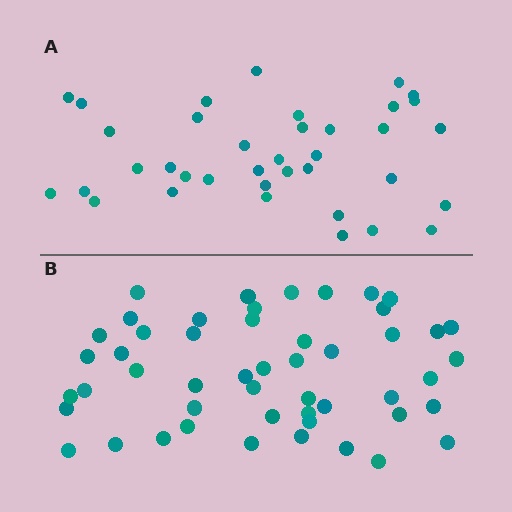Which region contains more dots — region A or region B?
Region B (the bottom region) has more dots.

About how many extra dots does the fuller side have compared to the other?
Region B has approximately 15 more dots than region A.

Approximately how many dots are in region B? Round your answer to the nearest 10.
About 50 dots.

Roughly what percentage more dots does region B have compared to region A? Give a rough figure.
About 35% more.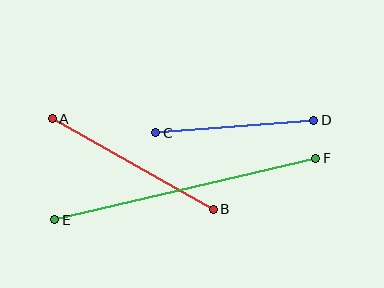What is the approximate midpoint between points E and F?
The midpoint is at approximately (185, 189) pixels.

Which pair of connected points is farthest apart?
Points E and F are farthest apart.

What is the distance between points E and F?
The distance is approximately 268 pixels.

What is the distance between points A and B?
The distance is approximately 185 pixels.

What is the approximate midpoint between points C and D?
The midpoint is at approximately (235, 126) pixels.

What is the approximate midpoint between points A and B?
The midpoint is at approximately (133, 164) pixels.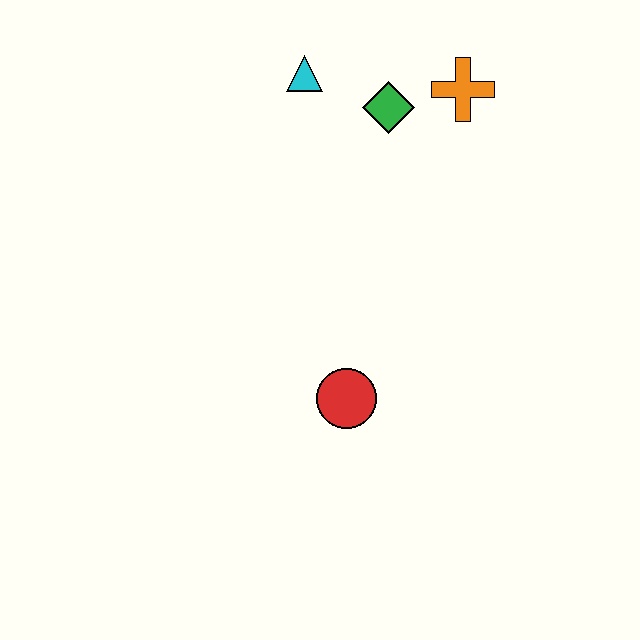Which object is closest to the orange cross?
The green diamond is closest to the orange cross.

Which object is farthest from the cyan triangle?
The red circle is farthest from the cyan triangle.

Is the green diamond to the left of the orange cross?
Yes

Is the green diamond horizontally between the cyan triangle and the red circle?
No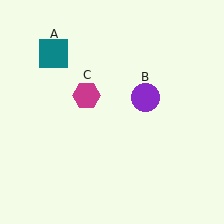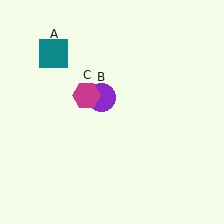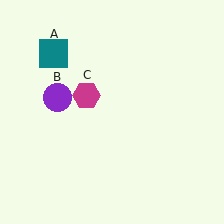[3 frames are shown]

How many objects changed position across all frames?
1 object changed position: purple circle (object B).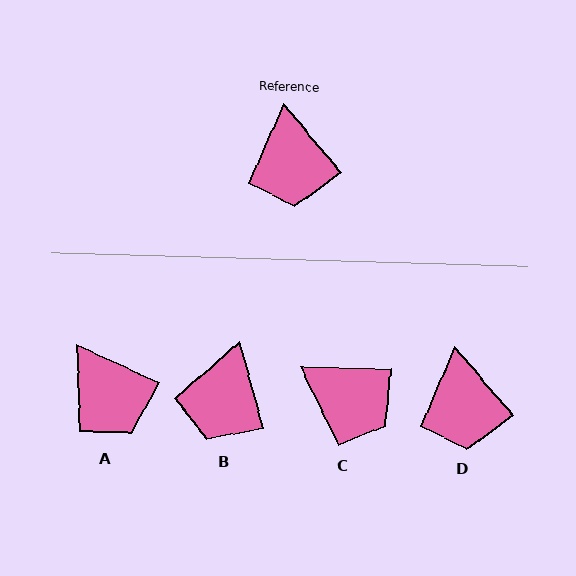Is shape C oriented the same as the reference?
No, it is off by about 49 degrees.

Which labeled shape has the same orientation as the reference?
D.